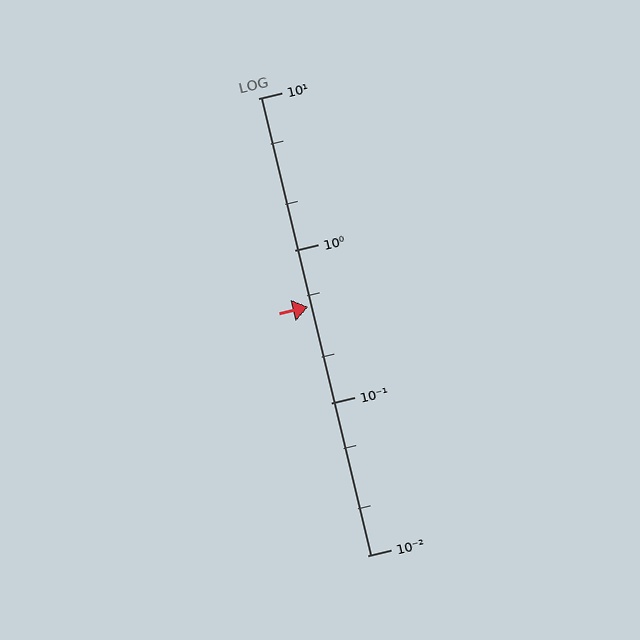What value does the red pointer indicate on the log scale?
The pointer indicates approximately 0.43.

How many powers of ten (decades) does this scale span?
The scale spans 3 decades, from 0.01 to 10.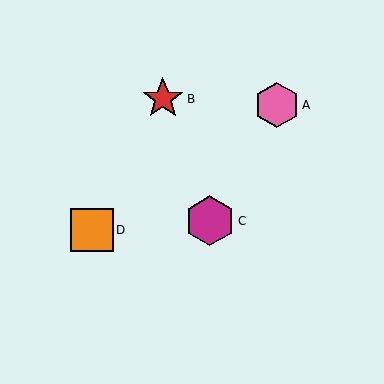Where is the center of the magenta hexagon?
The center of the magenta hexagon is at (210, 221).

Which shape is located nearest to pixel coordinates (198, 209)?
The magenta hexagon (labeled C) at (210, 221) is nearest to that location.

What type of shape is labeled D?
Shape D is an orange square.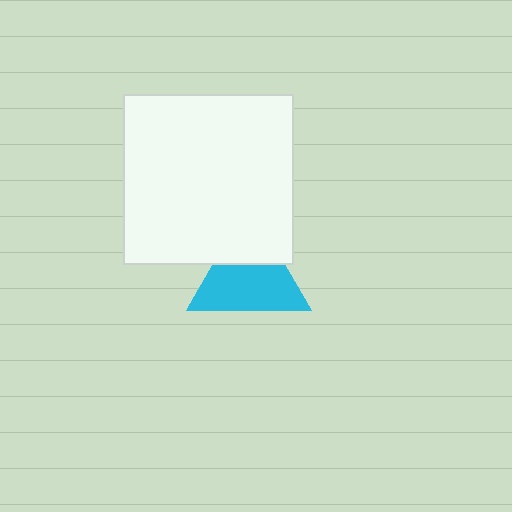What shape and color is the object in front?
The object in front is a white square.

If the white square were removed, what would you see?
You would see the complete cyan triangle.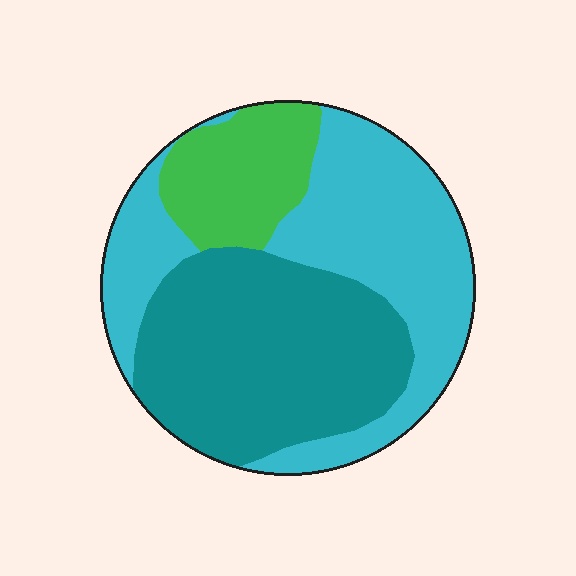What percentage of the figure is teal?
Teal covers about 40% of the figure.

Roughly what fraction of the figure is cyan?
Cyan takes up between a quarter and a half of the figure.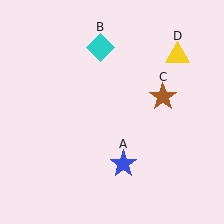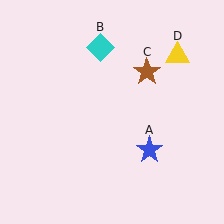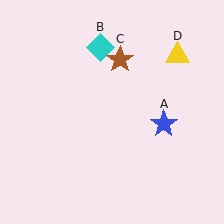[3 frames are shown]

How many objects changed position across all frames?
2 objects changed position: blue star (object A), brown star (object C).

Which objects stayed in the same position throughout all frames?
Cyan diamond (object B) and yellow triangle (object D) remained stationary.